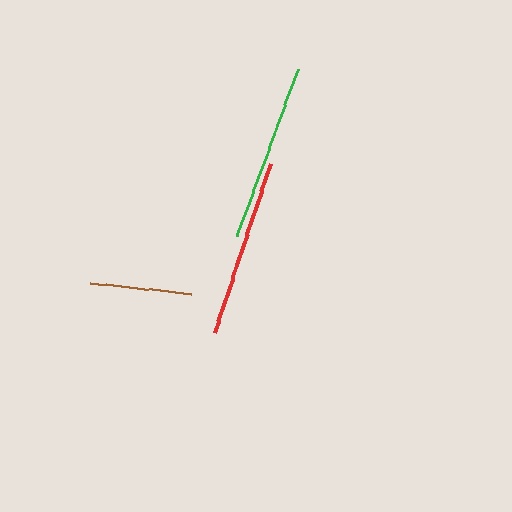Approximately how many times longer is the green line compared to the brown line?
The green line is approximately 1.7 times the length of the brown line.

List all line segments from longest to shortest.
From longest to shortest: red, green, brown.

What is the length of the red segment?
The red segment is approximately 178 pixels long.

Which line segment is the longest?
The red line is the longest at approximately 178 pixels.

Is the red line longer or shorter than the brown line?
The red line is longer than the brown line.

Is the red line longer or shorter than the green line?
The red line is longer than the green line.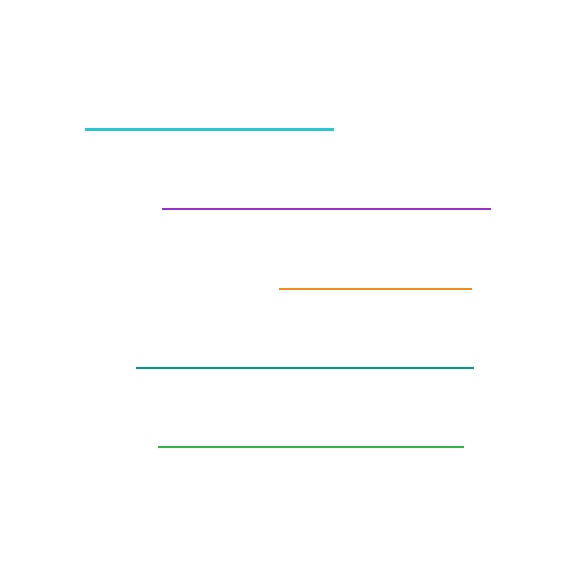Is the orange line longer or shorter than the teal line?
The teal line is longer than the orange line.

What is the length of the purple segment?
The purple segment is approximately 328 pixels long.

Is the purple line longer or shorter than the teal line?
The teal line is longer than the purple line.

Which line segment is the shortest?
The orange line is the shortest at approximately 192 pixels.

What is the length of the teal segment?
The teal segment is approximately 337 pixels long.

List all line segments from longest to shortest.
From longest to shortest: teal, purple, green, cyan, orange.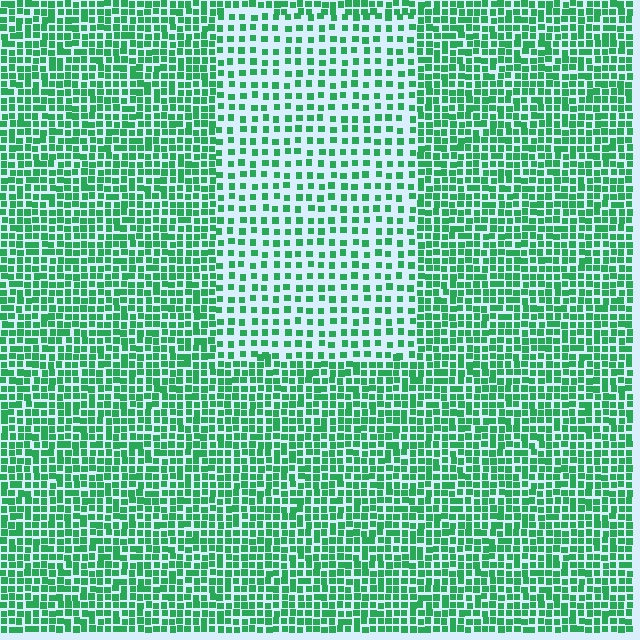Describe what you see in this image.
The image contains small green elements arranged at two different densities. A rectangle-shaped region is visible where the elements are less densely packed than the surrounding area.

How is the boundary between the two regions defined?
The boundary is defined by a change in element density (approximately 2.0x ratio). All elements are the same color, size, and shape.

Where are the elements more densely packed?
The elements are more densely packed outside the rectangle boundary.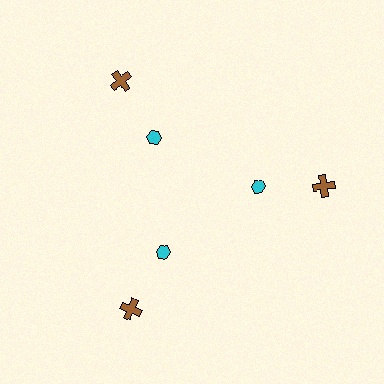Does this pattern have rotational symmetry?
Yes, this pattern has 3-fold rotational symmetry. It looks the same after rotating 120 degrees around the center.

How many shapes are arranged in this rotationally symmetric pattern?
There are 6 shapes, arranged in 3 groups of 2.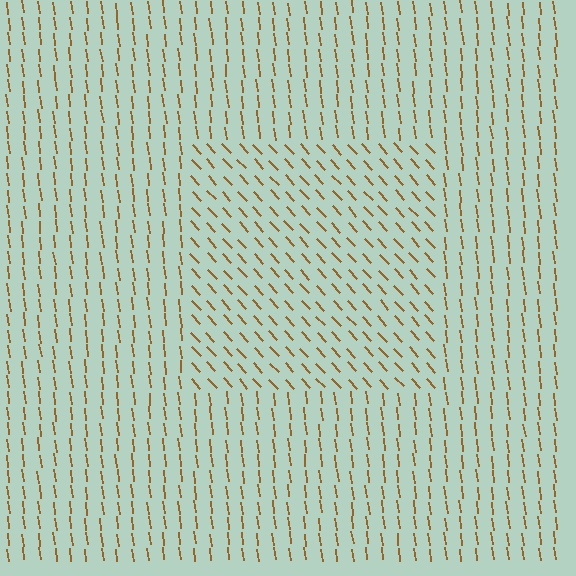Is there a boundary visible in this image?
Yes, there is a texture boundary formed by a change in line orientation.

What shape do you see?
I see a rectangle.